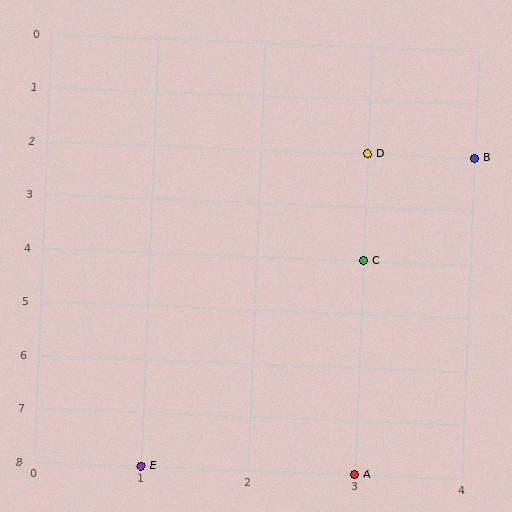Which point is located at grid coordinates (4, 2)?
Point B is at (4, 2).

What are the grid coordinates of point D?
Point D is at grid coordinates (3, 2).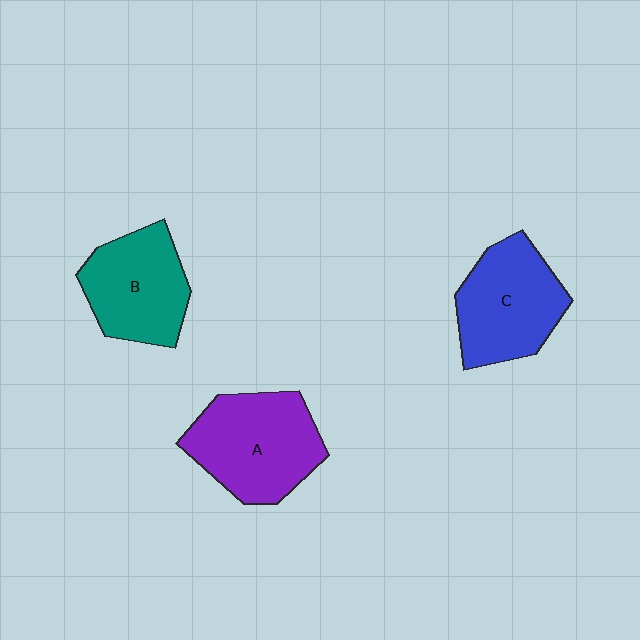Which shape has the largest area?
Shape A (purple).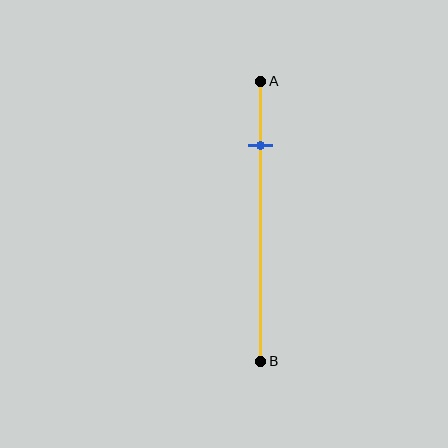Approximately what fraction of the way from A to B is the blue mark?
The blue mark is approximately 25% of the way from A to B.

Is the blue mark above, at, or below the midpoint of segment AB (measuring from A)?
The blue mark is above the midpoint of segment AB.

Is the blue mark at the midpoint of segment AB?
No, the mark is at about 25% from A, not at the 50% midpoint.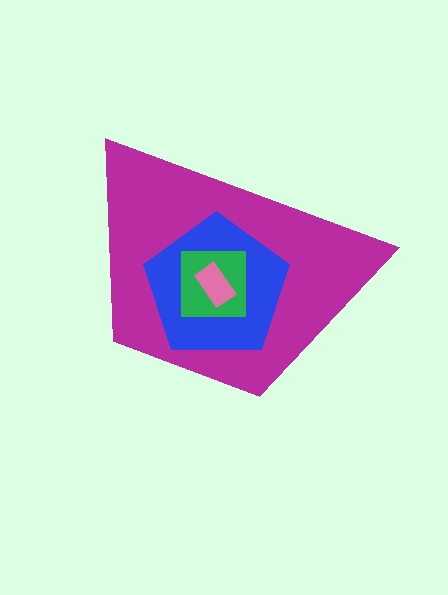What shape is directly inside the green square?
The pink rectangle.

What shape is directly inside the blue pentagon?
The green square.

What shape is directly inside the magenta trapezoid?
The blue pentagon.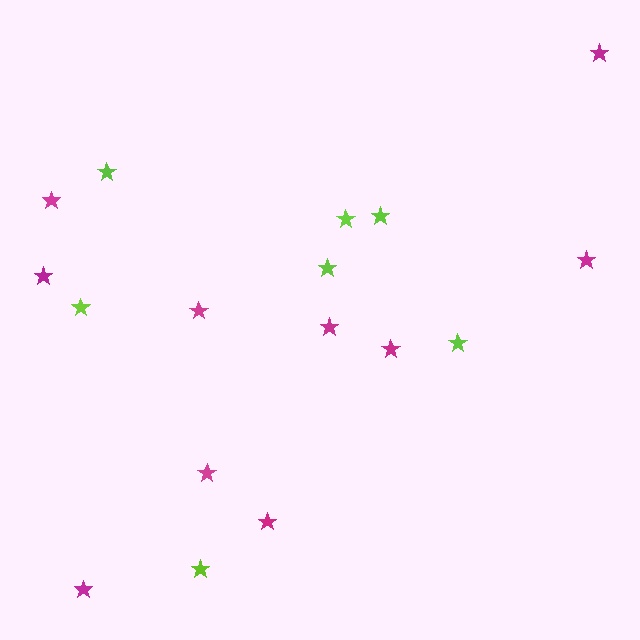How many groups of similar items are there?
There are 2 groups: one group of lime stars (7) and one group of magenta stars (10).